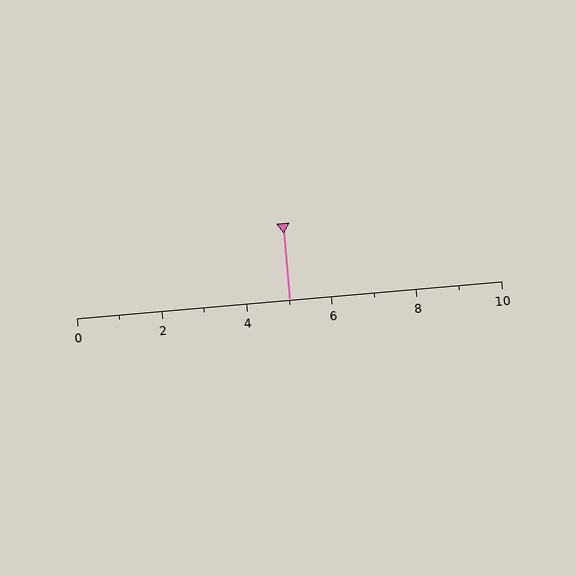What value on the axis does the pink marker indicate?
The marker indicates approximately 5.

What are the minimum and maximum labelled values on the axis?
The axis runs from 0 to 10.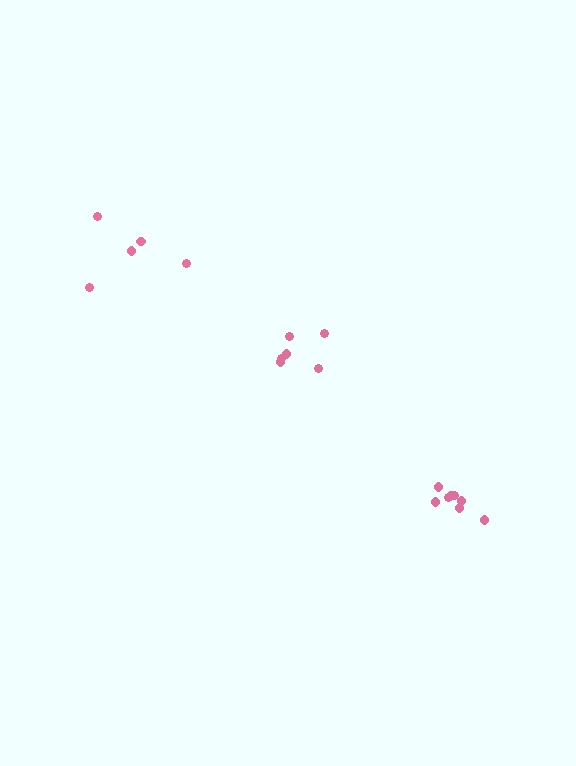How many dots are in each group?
Group 1: 6 dots, Group 2: 5 dots, Group 3: 8 dots (19 total).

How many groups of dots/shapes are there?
There are 3 groups.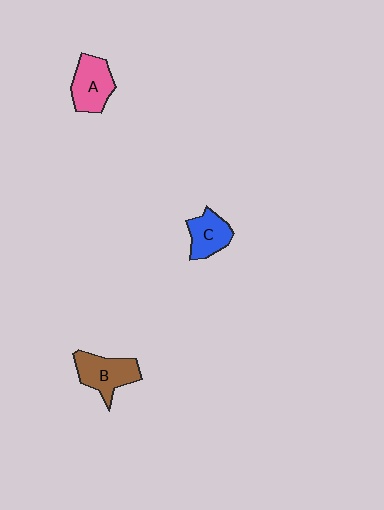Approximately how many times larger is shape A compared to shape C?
Approximately 1.2 times.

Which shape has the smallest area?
Shape C (blue).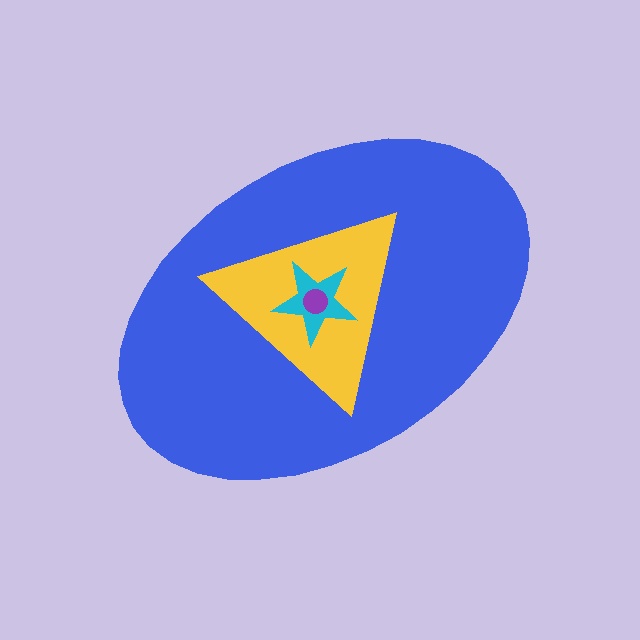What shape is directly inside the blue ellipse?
The yellow triangle.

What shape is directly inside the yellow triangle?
The cyan star.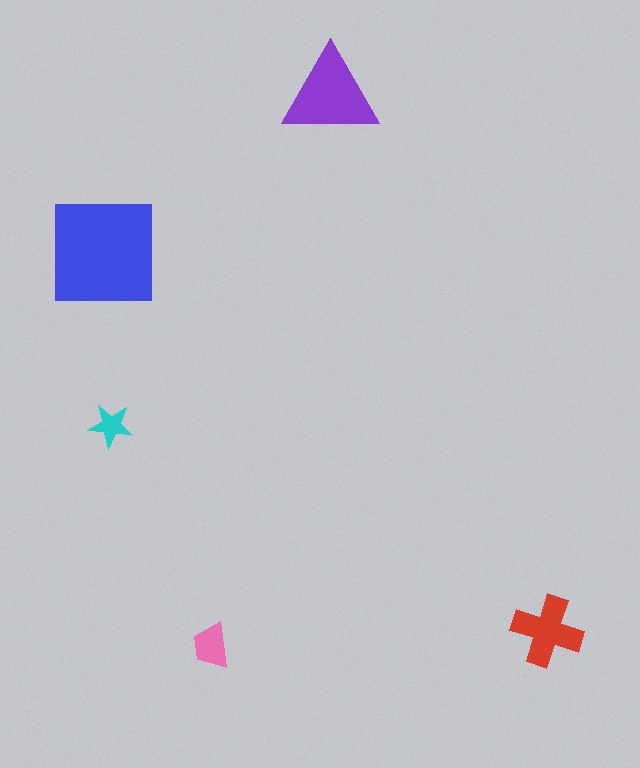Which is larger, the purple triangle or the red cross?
The purple triangle.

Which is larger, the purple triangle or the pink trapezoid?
The purple triangle.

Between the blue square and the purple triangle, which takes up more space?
The blue square.